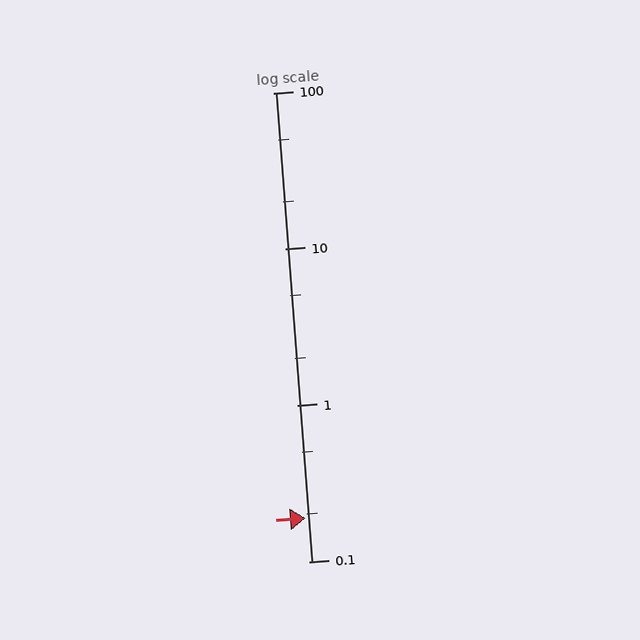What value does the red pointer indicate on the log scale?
The pointer indicates approximately 0.19.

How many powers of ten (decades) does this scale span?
The scale spans 3 decades, from 0.1 to 100.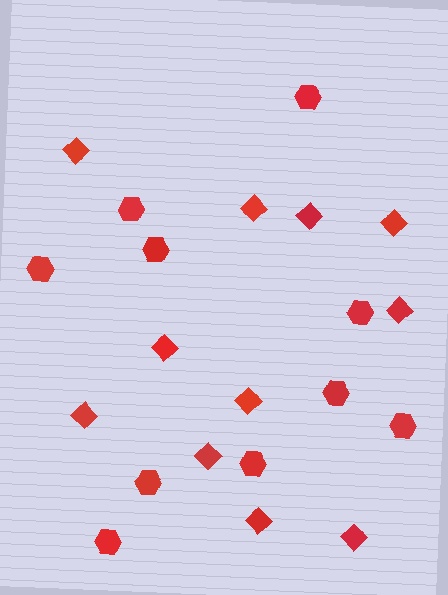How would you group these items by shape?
There are 2 groups: one group of hexagons (10) and one group of diamonds (11).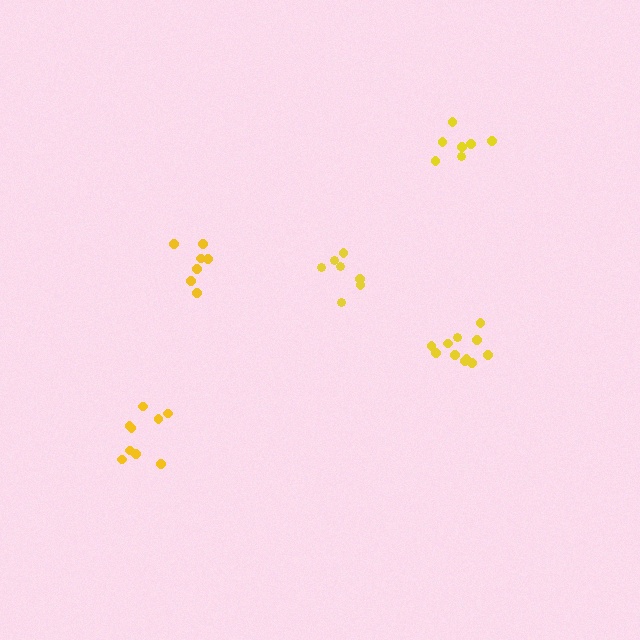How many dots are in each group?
Group 1: 7 dots, Group 2: 9 dots, Group 3: 7 dots, Group 4: 7 dots, Group 5: 12 dots (42 total).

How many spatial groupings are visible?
There are 5 spatial groupings.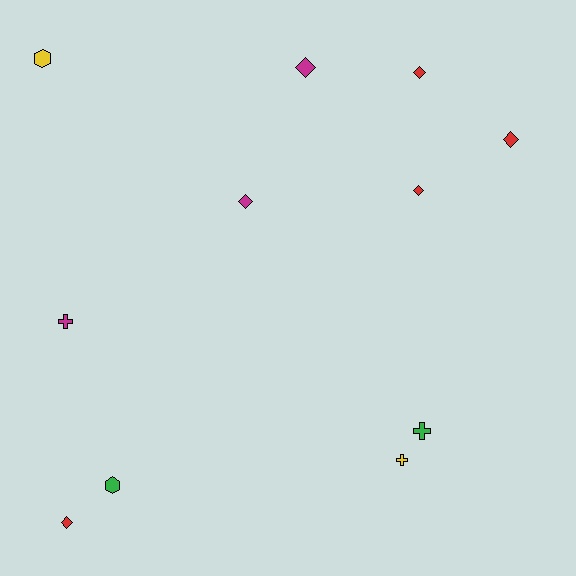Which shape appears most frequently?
Diamond, with 6 objects.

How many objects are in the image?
There are 11 objects.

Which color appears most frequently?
Red, with 4 objects.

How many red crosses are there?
There are no red crosses.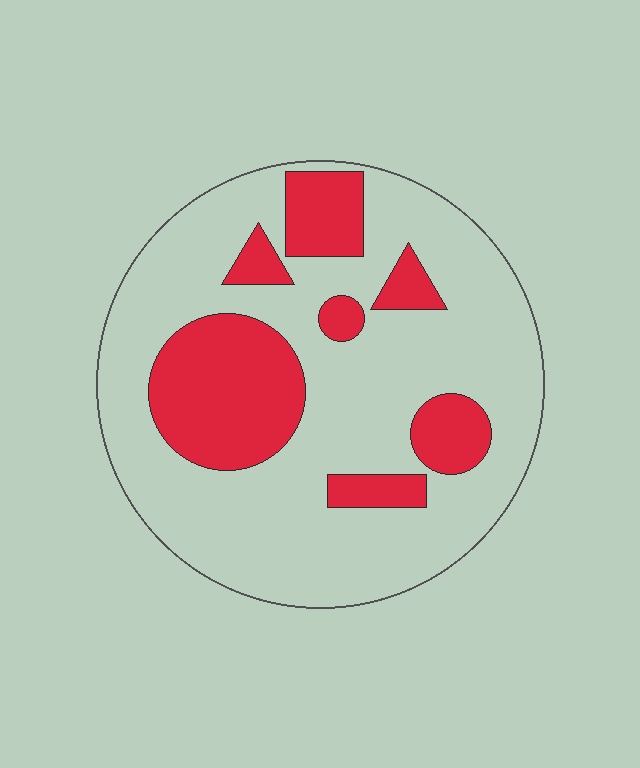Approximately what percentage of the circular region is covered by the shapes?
Approximately 25%.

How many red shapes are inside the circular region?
7.